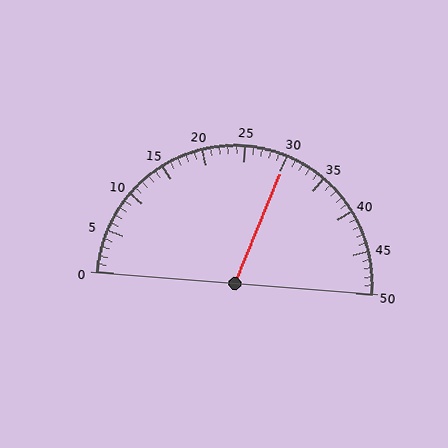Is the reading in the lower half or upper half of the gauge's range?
The reading is in the upper half of the range (0 to 50).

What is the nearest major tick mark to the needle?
The nearest major tick mark is 30.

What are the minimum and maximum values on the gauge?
The gauge ranges from 0 to 50.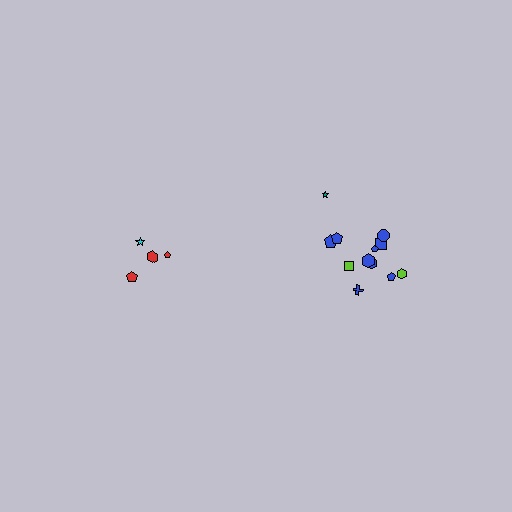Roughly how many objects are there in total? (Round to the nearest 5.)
Roughly 15 objects in total.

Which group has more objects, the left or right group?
The right group.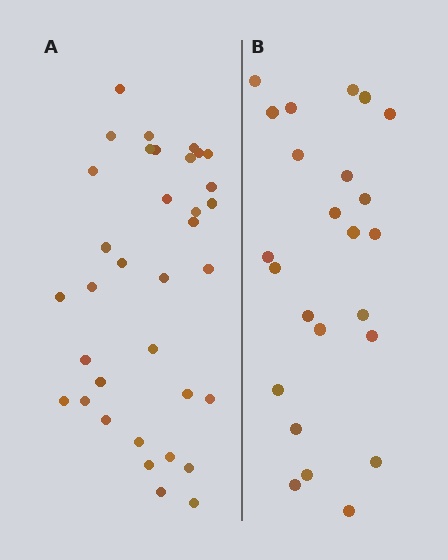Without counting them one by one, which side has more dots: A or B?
Region A (the left region) has more dots.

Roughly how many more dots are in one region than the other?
Region A has roughly 12 or so more dots than region B.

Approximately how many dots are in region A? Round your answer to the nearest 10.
About 40 dots. (The exact count is 35, which rounds to 40.)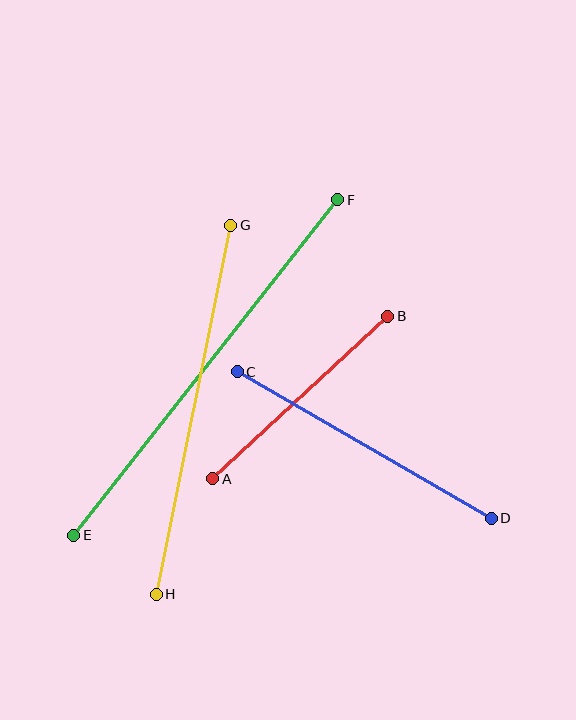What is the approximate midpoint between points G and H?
The midpoint is at approximately (194, 410) pixels.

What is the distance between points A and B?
The distance is approximately 239 pixels.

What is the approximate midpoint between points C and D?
The midpoint is at approximately (364, 445) pixels.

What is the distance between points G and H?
The distance is approximately 376 pixels.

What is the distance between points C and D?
The distance is approximately 293 pixels.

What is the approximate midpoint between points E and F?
The midpoint is at approximately (206, 367) pixels.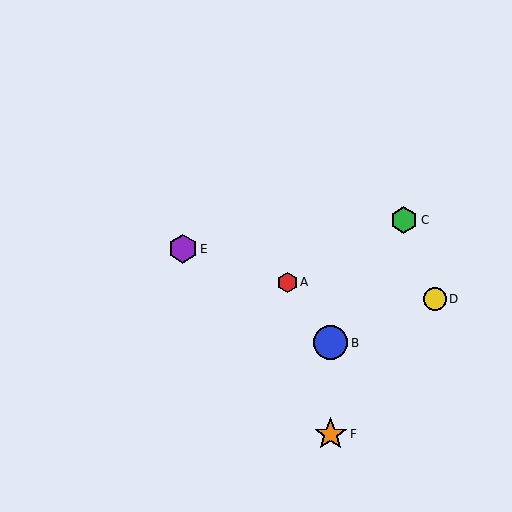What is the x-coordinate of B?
Object B is at x≈331.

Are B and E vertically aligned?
No, B is at x≈331 and E is at x≈183.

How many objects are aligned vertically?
2 objects (B, F) are aligned vertically.